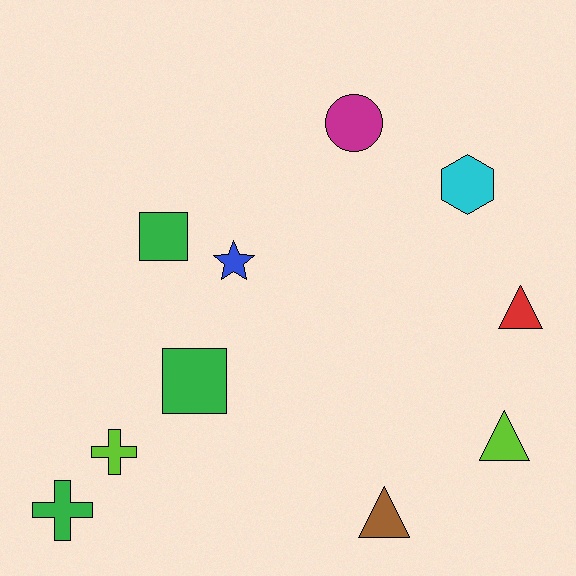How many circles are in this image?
There is 1 circle.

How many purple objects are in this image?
There are no purple objects.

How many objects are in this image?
There are 10 objects.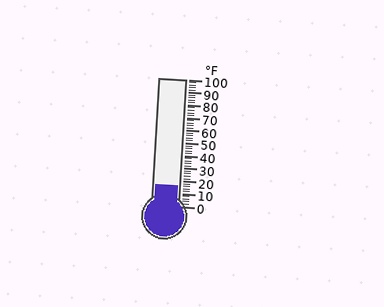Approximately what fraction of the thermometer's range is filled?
The thermometer is filled to approximately 15% of its range.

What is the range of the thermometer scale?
The thermometer scale ranges from 0°F to 100°F.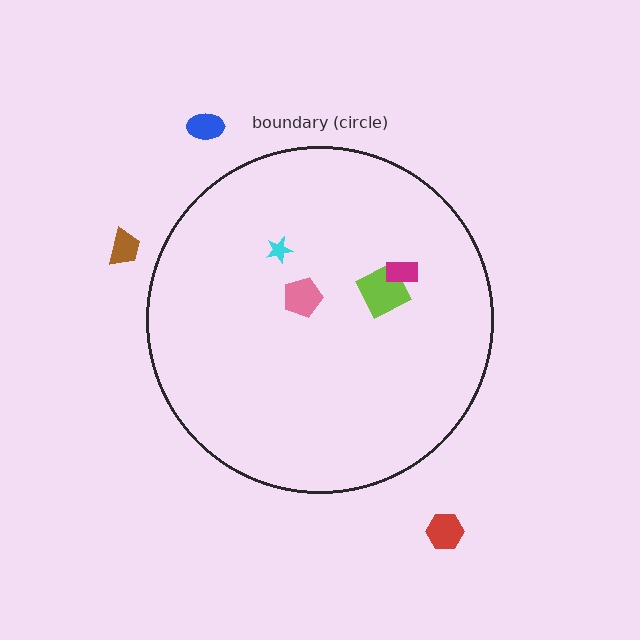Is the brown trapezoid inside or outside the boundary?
Outside.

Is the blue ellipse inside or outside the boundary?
Outside.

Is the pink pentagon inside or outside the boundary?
Inside.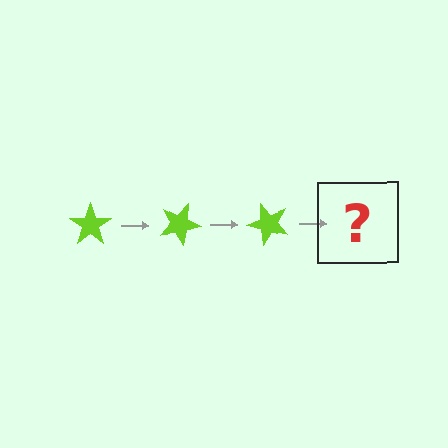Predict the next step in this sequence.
The next step is a lime star rotated 75 degrees.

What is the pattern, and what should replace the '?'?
The pattern is that the star rotates 25 degrees each step. The '?' should be a lime star rotated 75 degrees.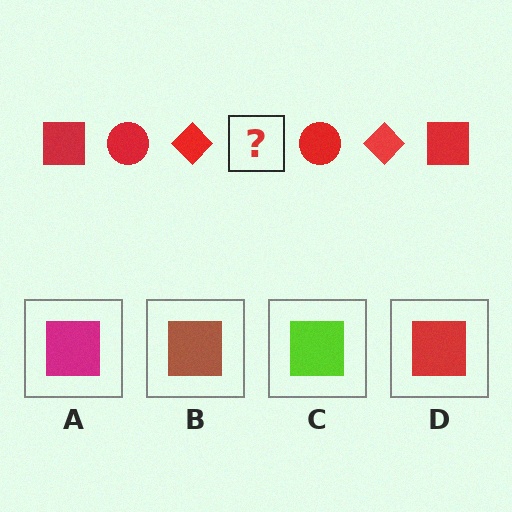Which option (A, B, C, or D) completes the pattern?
D.